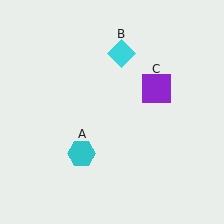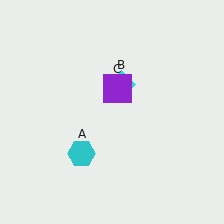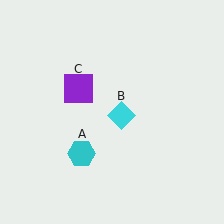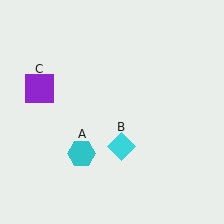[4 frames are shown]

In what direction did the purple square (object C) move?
The purple square (object C) moved left.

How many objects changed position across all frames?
2 objects changed position: cyan diamond (object B), purple square (object C).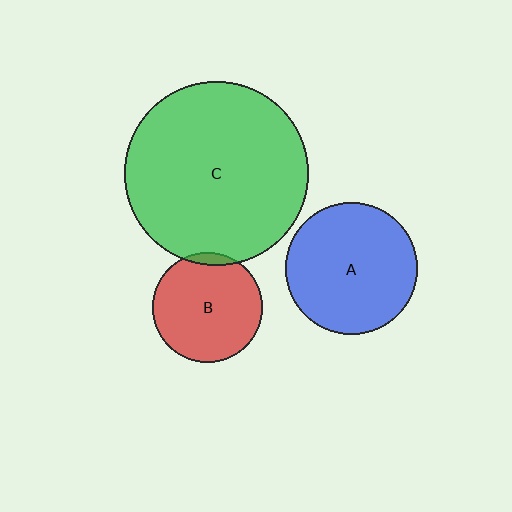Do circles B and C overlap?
Yes.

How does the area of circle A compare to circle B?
Approximately 1.4 times.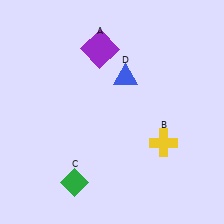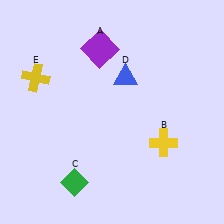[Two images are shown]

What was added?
A yellow cross (E) was added in Image 2.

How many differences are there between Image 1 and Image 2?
There is 1 difference between the two images.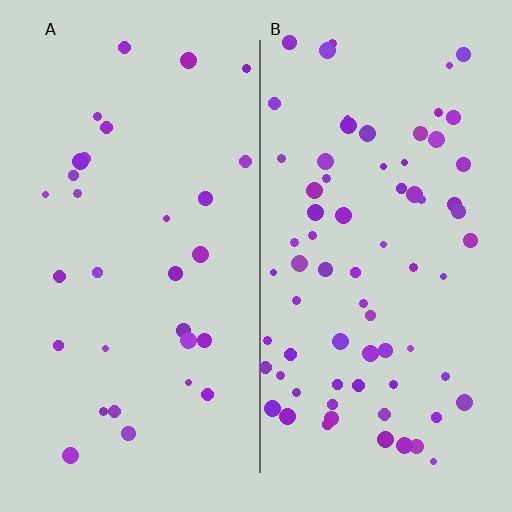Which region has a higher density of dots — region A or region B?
B (the right).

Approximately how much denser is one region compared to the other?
Approximately 2.4× — region B over region A.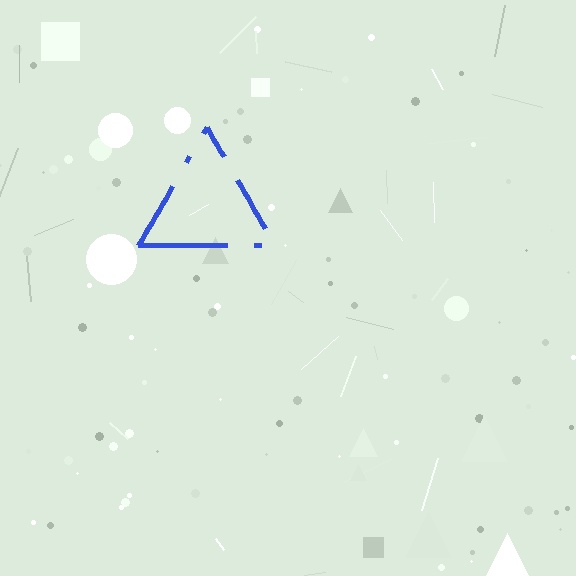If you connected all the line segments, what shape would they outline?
They would outline a triangle.